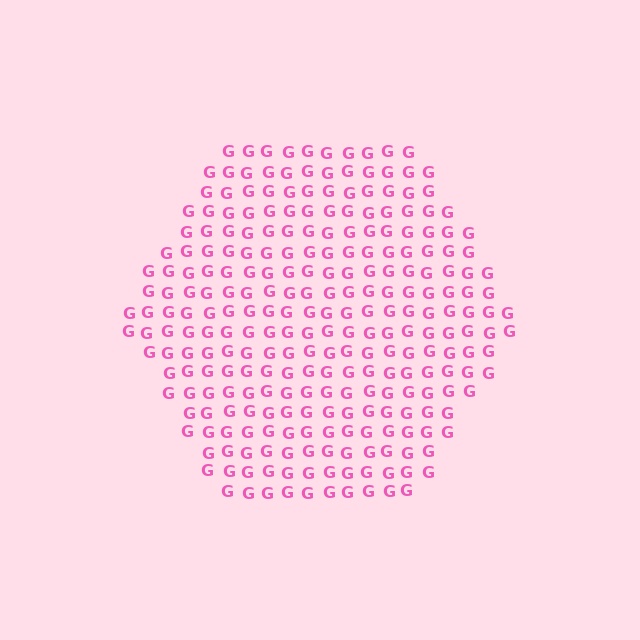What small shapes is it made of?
It is made of small letter G's.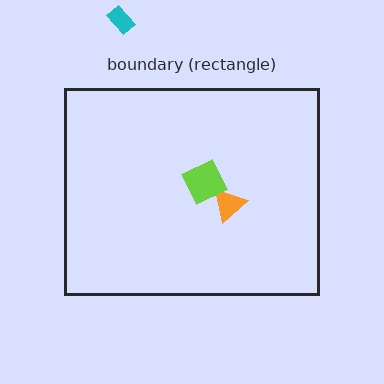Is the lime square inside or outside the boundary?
Inside.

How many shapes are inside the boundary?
2 inside, 1 outside.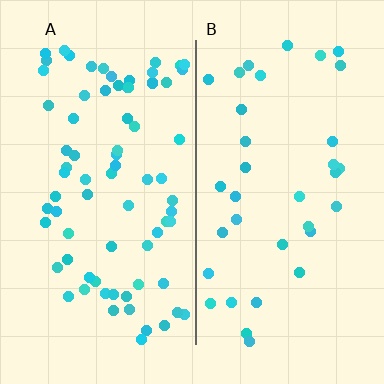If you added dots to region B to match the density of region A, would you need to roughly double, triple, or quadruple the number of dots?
Approximately double.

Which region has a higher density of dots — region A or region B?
A (the left).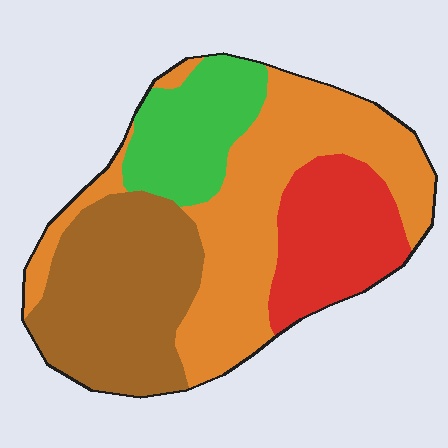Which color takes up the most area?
Orange, at roughly 40%.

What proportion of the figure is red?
Red takes up about one sixth (1/6) of the figure.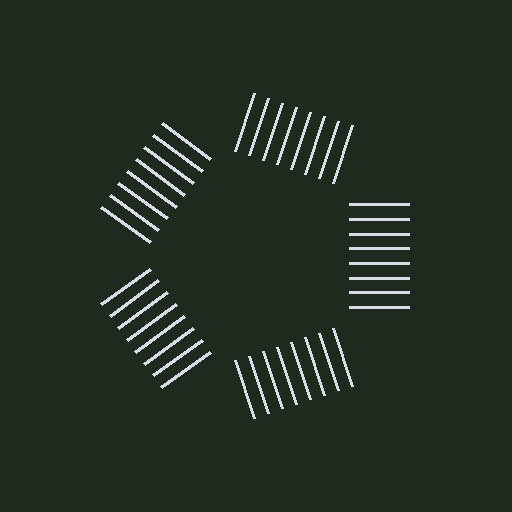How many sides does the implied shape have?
5 sides — the line-ends trace a pentagon.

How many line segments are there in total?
40 — 8 along each of the 5 edges.